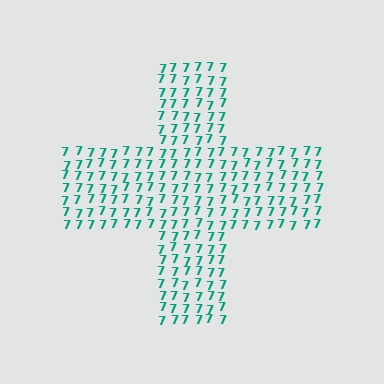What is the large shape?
The large shape is a cross.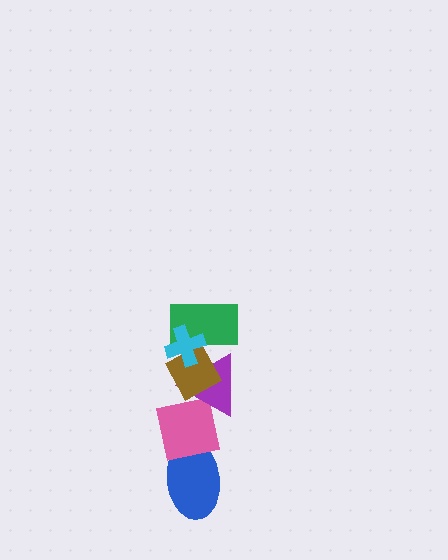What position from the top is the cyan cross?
The cyan cross is 1st from the top.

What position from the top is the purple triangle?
The purple triangle is 4th from the top.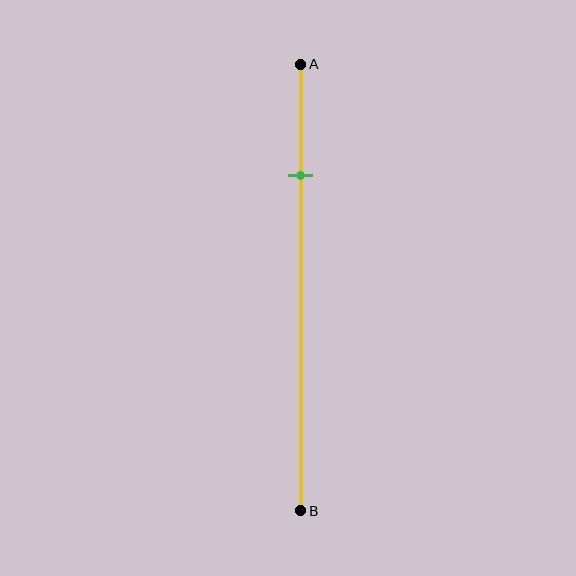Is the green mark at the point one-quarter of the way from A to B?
Yes, the mark is approximately at the one-quarter point.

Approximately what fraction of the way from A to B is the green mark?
The green mark is approximately 25% of the way from A to B.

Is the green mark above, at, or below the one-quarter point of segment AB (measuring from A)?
The green mark is approximately at the one-quarter point of segment AB.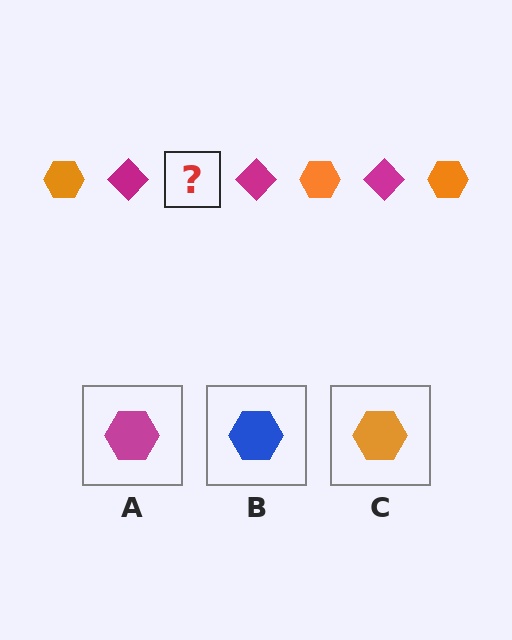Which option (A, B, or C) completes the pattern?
C.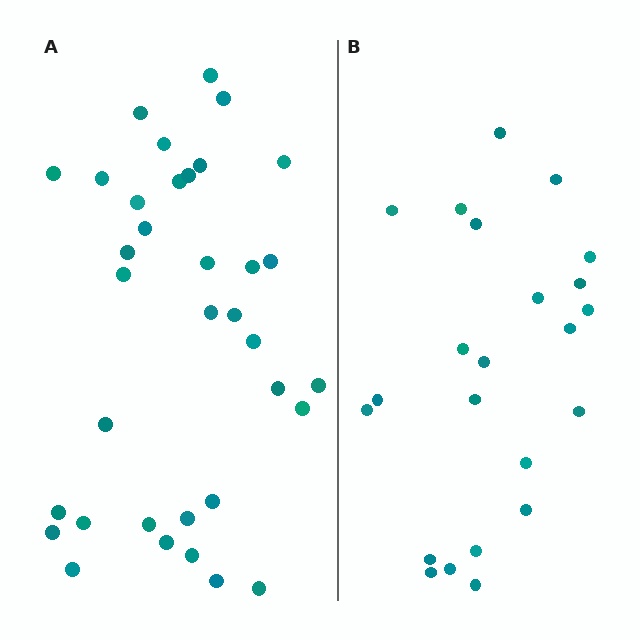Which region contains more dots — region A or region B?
Region A (the left region) has more dots.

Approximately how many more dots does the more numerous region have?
Region A has roughly 12 or so more dots than region B.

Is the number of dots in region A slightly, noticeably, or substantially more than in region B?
Region A has substantially more. The ratio is roughly 1.5 to 1.